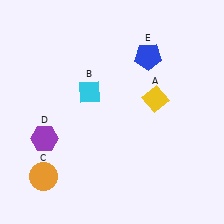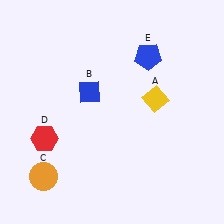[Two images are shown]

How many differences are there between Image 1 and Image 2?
There are 2 differences between the two images.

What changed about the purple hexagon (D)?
In Image 1, D is purple. In Image 2, it changed to red.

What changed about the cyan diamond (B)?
In Image 1, B is cyan. In Image 2, it changed to blue.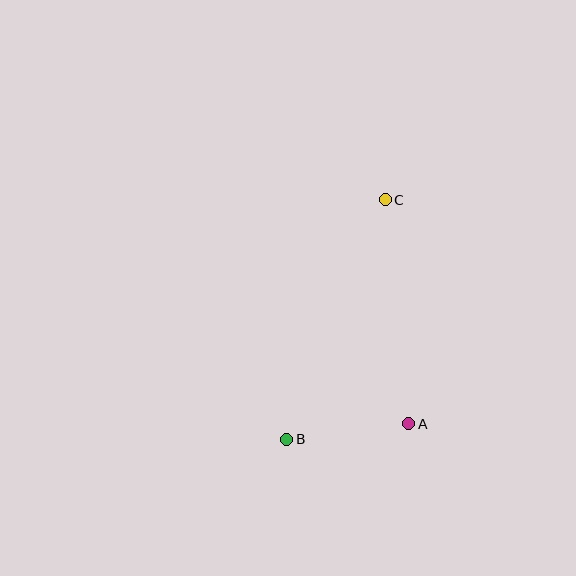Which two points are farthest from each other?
Points B and C are farthest from each other.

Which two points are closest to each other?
Points A and B are closest to each other.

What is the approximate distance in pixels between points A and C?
The distance between A and C is approximately 225 pixels.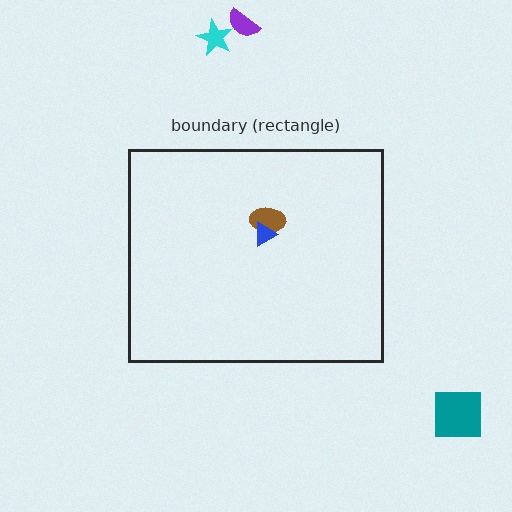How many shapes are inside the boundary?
2 inside, 3 outside.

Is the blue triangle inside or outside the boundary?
Inside.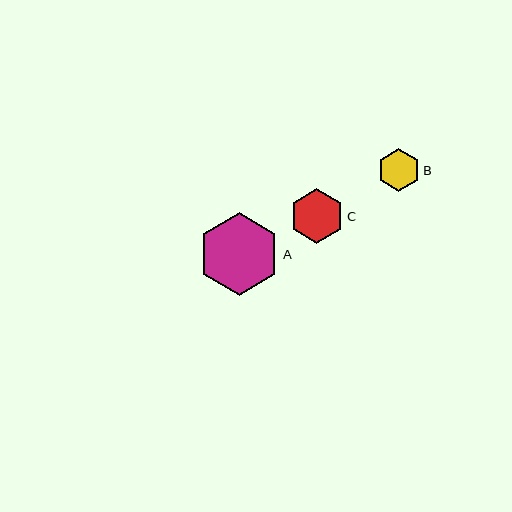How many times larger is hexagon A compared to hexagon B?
Hexagon A is approximately 2.0 times the size of hexagon B.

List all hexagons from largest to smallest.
From largest to smallest: A, C, B.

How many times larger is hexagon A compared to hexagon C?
Hexagon A is approximately 1.5 times the size of hexagon C.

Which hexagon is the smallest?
Hexagon B is the smallest with a size of approximately 42 pixels.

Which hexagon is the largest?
Hexagon A is the largest with a size of approximately 83 pixels.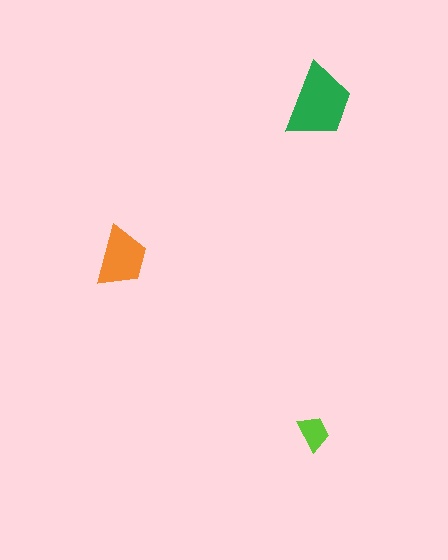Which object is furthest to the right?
The green trapezoid is rightmost.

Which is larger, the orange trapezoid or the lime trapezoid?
The orange one.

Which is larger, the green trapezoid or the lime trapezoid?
The green one.